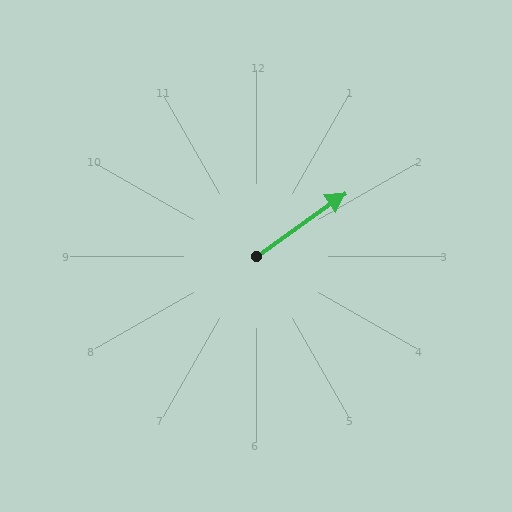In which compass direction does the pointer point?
Northeast.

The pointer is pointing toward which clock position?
Roughly 2 o'clock.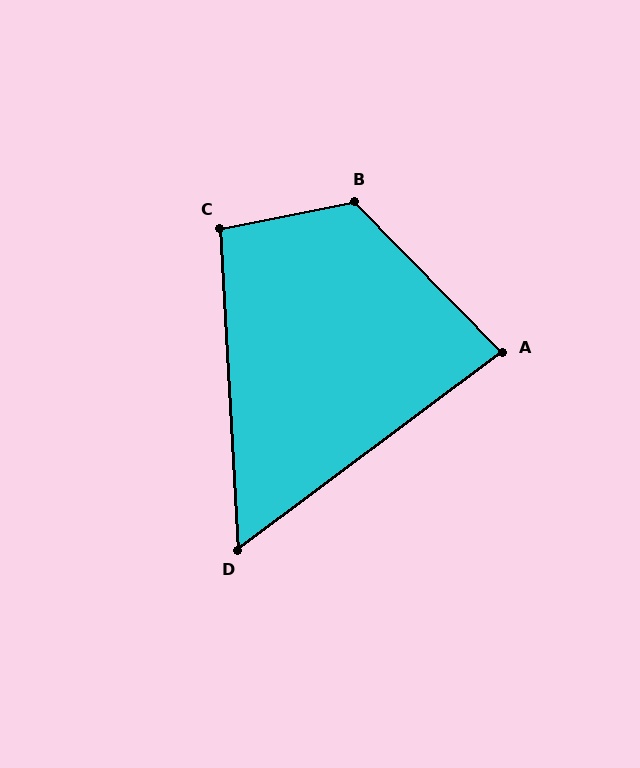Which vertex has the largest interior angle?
B, at approximately 124 degrees.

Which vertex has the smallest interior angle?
D, at approximately 56 degrees.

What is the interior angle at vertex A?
Approximately 82 degrees (acute).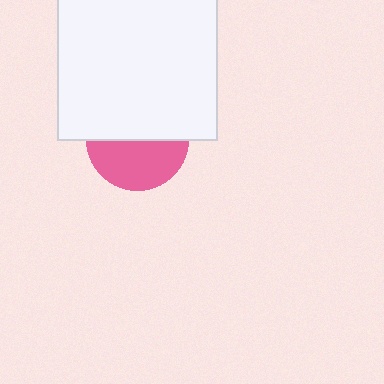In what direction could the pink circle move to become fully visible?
The pink circle could move down. That would shift it out from behind the white square entirely.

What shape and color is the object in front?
The object in front is a white square.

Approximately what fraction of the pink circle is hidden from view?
Roughly 52% of the pink circle is hidden behind the white square.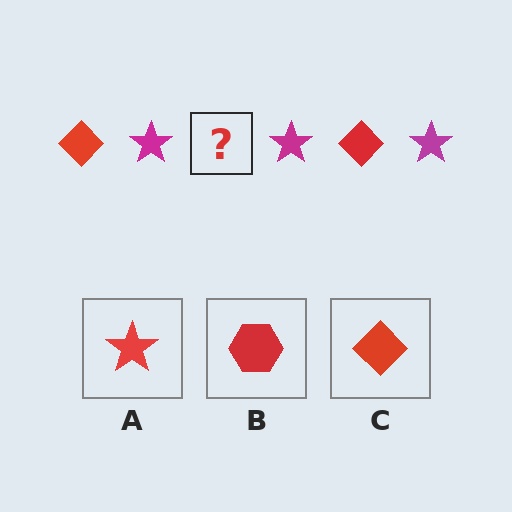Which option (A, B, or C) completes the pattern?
C.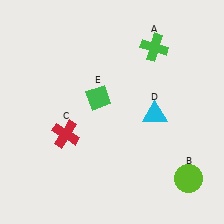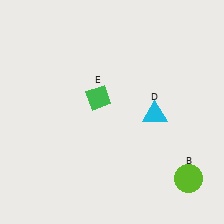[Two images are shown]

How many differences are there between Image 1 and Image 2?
There are 2 differences between the two images.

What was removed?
The green cross (A), the red cross (C) were removed in Image 2.